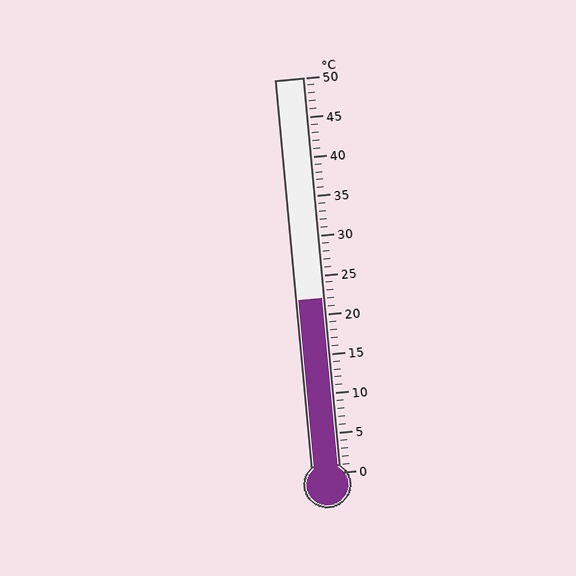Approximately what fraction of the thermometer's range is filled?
The thermometer is filled to approximately 45% of its range.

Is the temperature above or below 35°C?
The temperature is below 35°C.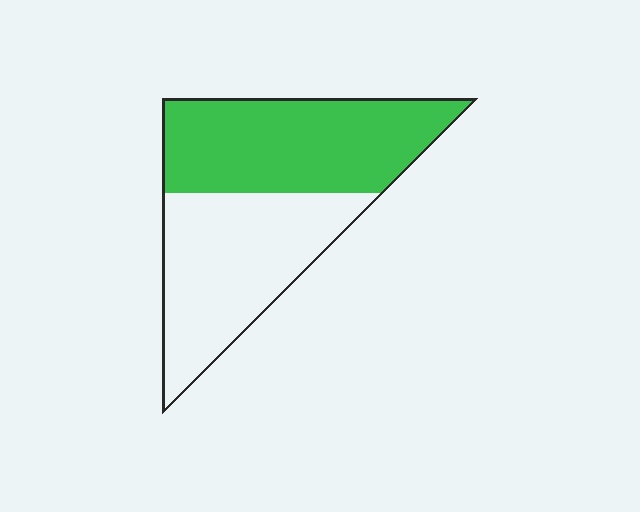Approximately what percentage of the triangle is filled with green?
Approximately 50%.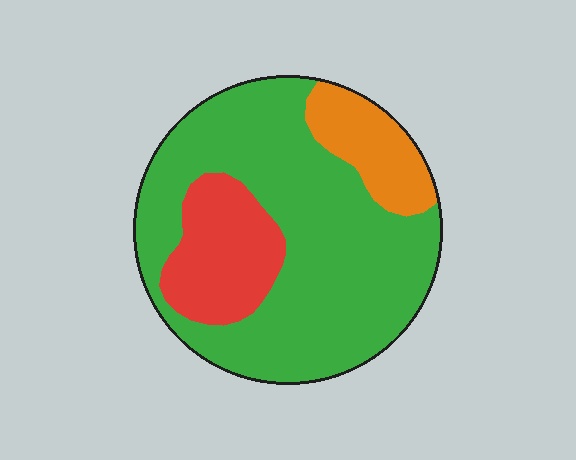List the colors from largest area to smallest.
From largest to smallest: green, red, orange.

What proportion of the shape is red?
Red takes up about one sixth (1/6) of the shape.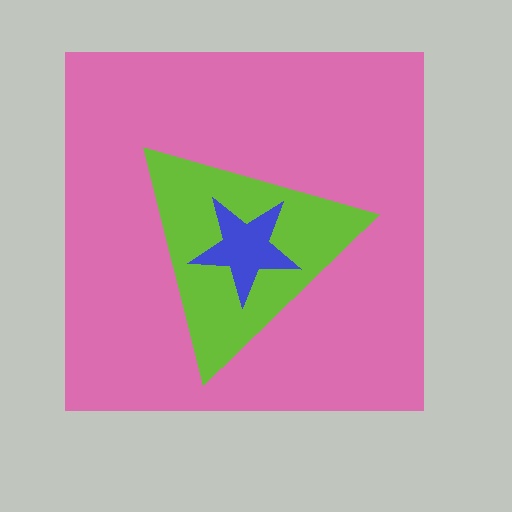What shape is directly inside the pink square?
The lime triangle.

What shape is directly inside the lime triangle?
The blue star.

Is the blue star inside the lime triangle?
Yes.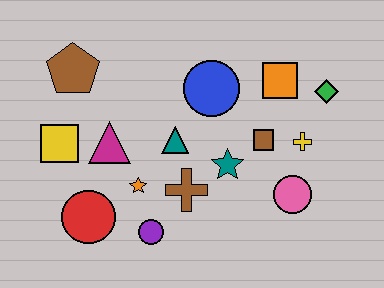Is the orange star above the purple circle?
Yes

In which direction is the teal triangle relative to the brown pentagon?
The teal triangle is to the right of the brown pentagon.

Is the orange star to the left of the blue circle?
Yes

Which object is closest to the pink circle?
The yellow cross is closest to the pink circle.